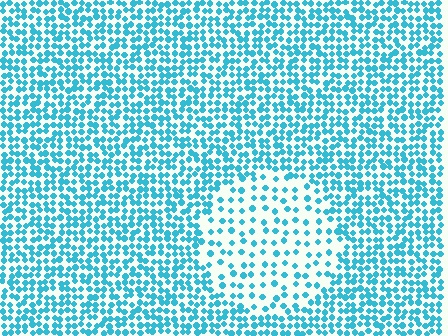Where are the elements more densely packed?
The elements are more densely packed outside the circle boundary.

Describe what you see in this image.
The image contains small cyan elements arranged at two different densities. A circle-shaped region is visible where the elements are less densely packed than the surrounding area.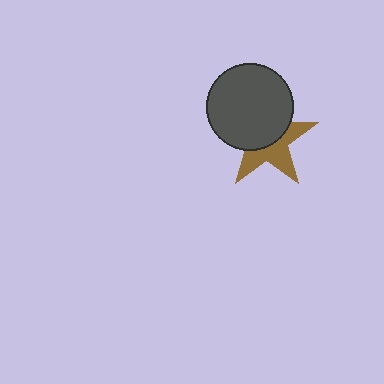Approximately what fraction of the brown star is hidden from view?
Roughly 53% of the brown star is hidden behind the dark gray circle.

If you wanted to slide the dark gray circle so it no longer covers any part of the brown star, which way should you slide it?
Slide it toward the upper-left — that is the most direct way to separate the two shapes.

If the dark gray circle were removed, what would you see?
You would see the complete brown star.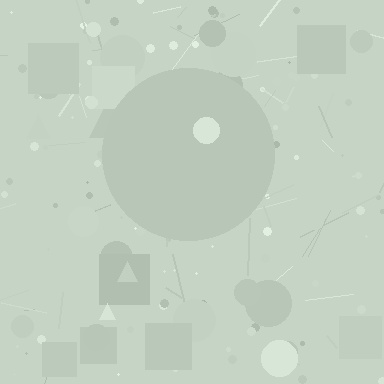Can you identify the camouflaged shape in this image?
The camouflaged shape is a circle.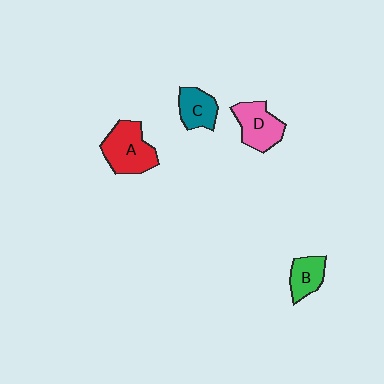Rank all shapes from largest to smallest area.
From largest to smallest: A (red), D (pink), C (teal), B (green).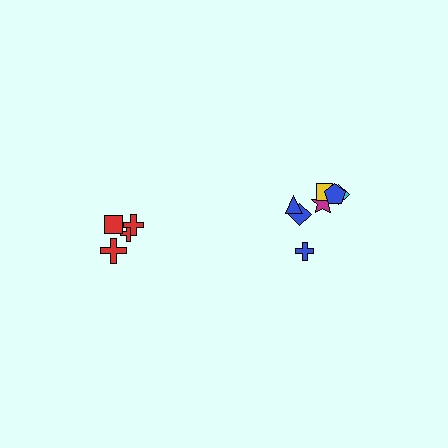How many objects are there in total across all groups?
There are 11 objects.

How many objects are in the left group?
There are 4 objects.